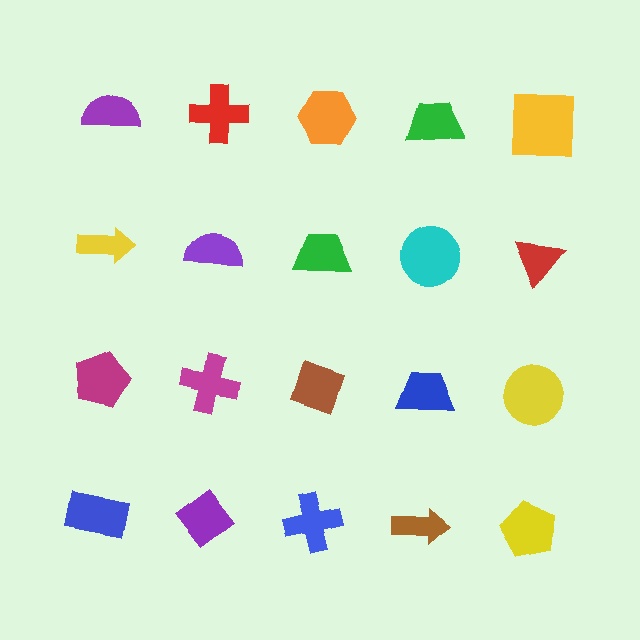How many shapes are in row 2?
5 shapes.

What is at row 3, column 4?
A blue trapezoid.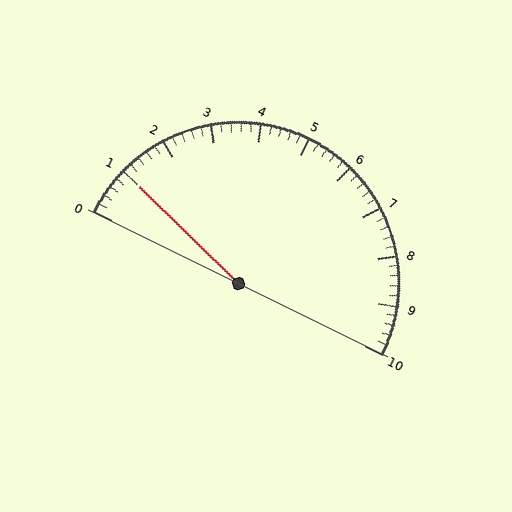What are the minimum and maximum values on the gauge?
The gauge ranges from 0 to 10.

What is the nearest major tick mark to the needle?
The nearest major tick mark is 1.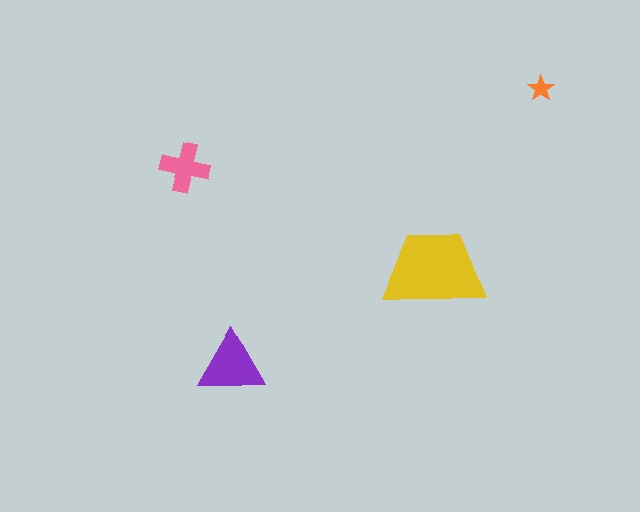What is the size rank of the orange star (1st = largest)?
4th.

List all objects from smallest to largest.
The orange star, the pink cross, the purple triangle, the yellow trapezoid.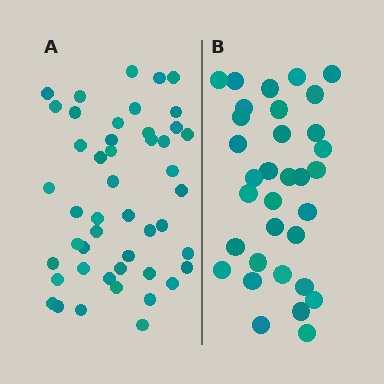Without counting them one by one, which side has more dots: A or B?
Region A (the left region) has more dots.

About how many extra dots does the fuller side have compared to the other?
Region A has approximately 15 more dots than region B.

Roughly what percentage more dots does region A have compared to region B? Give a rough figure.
About 40% more.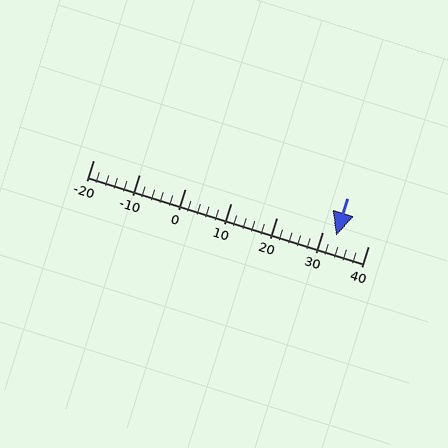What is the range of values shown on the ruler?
The ruler shows values from -20 to 40.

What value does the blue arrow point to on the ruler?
The blue arrow points to approximately 33.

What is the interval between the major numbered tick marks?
The major tick marks are spaced 10 units apart.